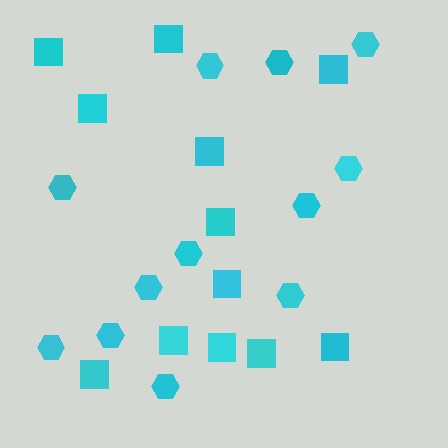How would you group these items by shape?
There are 2 groups: one group of squares (12) and one group of hexagons (12).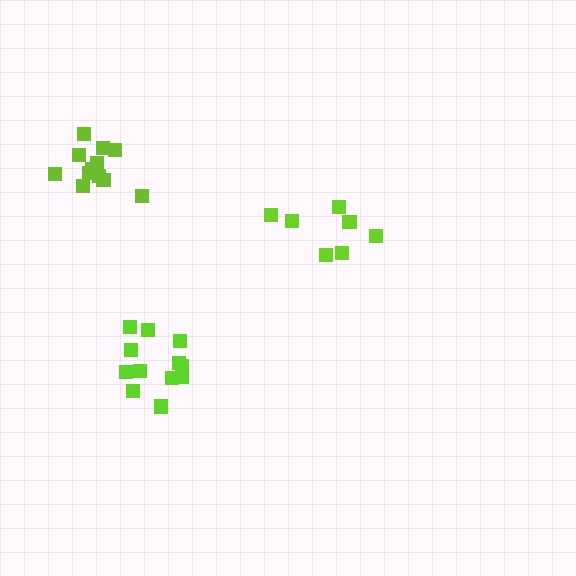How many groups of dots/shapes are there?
There are 3 groups.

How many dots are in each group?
Group 1: 7 dots, Group 2: 12 dots, Group 3: 12 dots (31 total).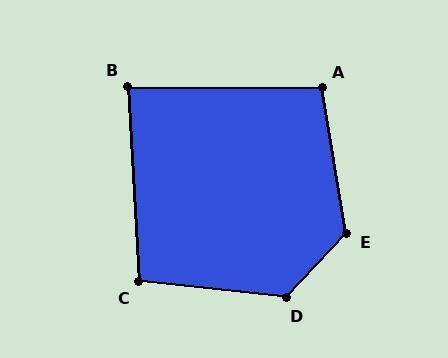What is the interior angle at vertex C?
Approximately 99 degrees (obtuse).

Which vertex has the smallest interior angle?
B, at approximately 86 degrees.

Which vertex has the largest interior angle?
E, at approximately 127 degrees.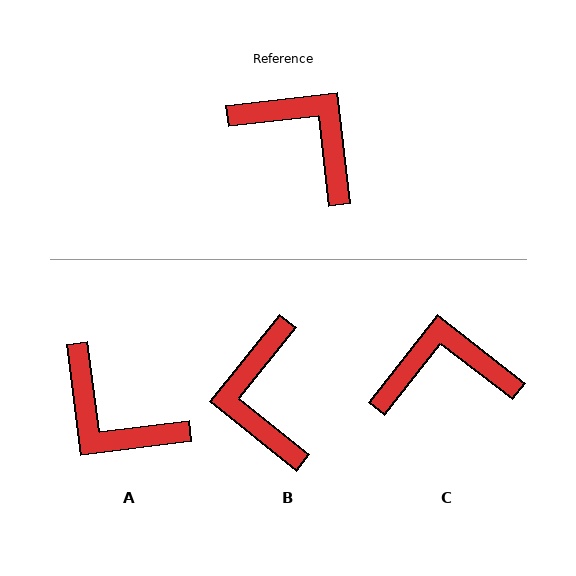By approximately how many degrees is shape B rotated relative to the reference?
Approximately 135 degrees counter-clockwise.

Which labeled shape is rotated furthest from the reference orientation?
A, about 179 degrees away.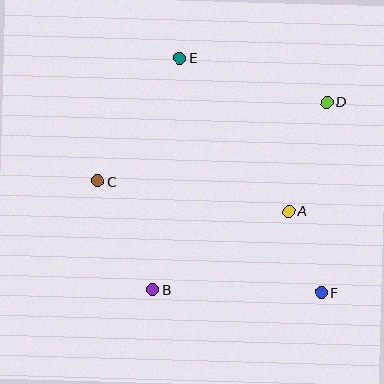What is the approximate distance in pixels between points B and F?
The distance between B and F is approximately 169 pixels.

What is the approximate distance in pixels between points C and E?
The distance between C and E is approximately 147 pixels.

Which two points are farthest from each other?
Points E and F are farthest from each other.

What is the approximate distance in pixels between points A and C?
The distance between A and C is approximately 193 pixels.